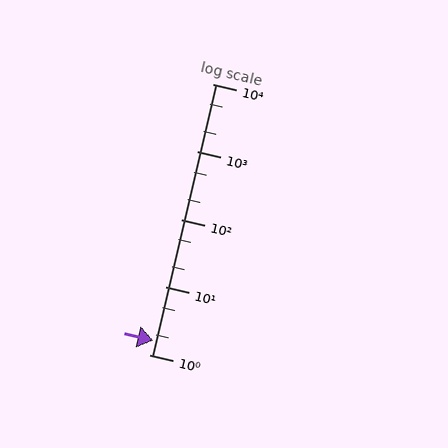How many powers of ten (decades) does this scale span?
The scale spans 4 decades, from 1 to 10000.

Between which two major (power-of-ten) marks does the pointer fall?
The pointer is between 1 and 10.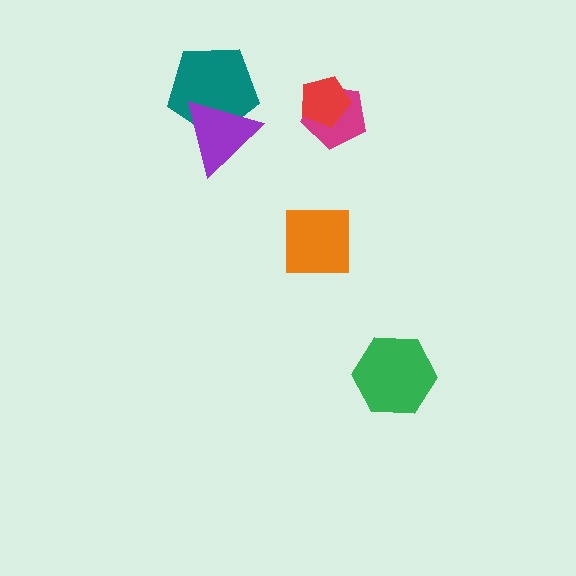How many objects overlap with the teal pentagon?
1 object overlaps with the teal pentagon.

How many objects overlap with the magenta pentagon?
1 object overlaps with the magenta pentagon.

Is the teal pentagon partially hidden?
Yes, it is partially covered by another shape.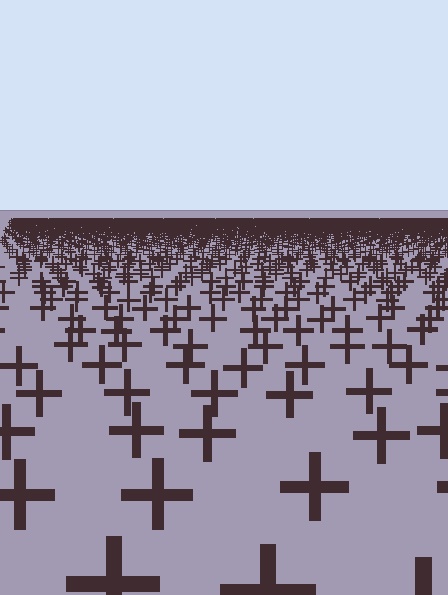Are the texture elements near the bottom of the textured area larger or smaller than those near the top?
Larger. Near the bottom, elements are closer to the viewer and appear at a bigger on-screen size.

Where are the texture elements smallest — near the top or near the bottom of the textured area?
Near the top.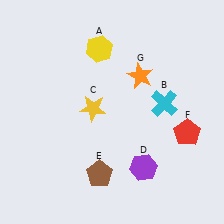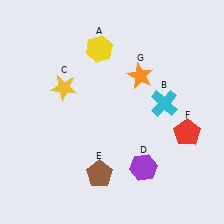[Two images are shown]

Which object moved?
The yellow star (C) moved left.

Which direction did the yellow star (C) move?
The yellow star (C) moved left.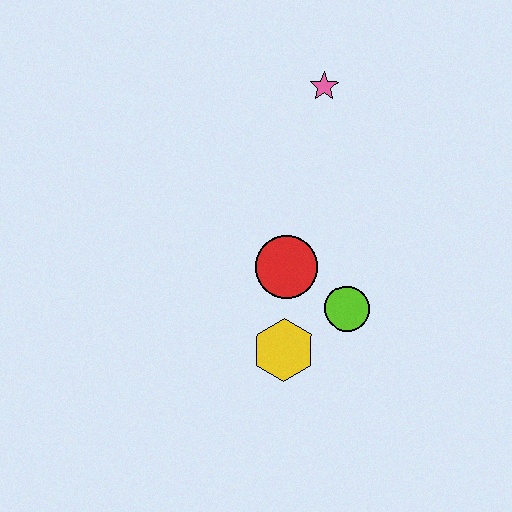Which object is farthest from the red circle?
The pink star is farthest from the red circle.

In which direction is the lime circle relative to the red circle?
The lime circle is to the right of the red circle.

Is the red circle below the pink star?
Yes